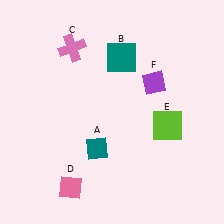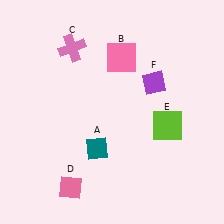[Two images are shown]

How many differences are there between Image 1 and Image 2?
There is 1 difference between the two images.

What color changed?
The square (B) changed from teal in Image 1 to pink in Image 2.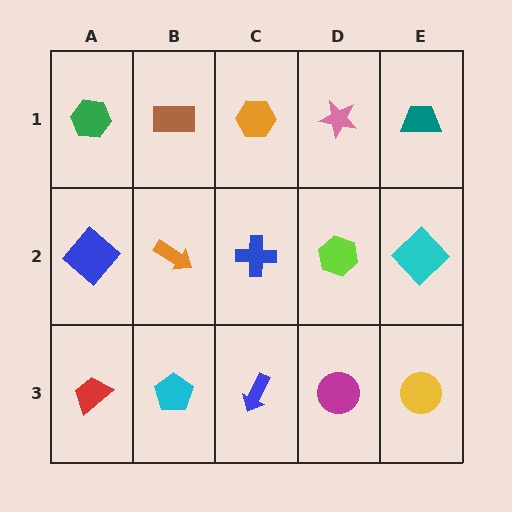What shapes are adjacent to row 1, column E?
A cyan diamond (row 2, column E), a pink star (row 1, column D).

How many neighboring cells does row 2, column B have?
4.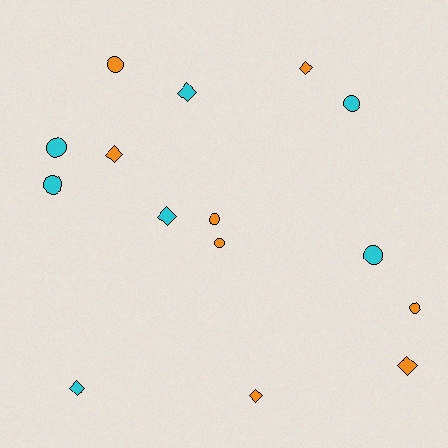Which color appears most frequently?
Orange, with 8 objects.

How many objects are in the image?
There are 15 objects.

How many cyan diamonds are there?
There are 3 cyan diamonds.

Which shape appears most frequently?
Circle, with 8 objects.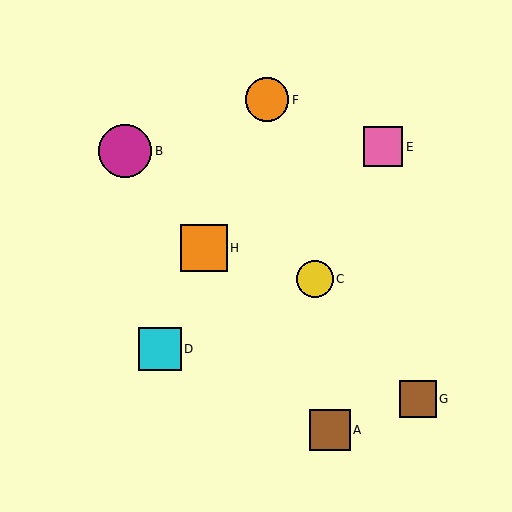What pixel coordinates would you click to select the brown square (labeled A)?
Click at (330, 430) to select the brown square A.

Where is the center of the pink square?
The center of the pink square is at (383, 147).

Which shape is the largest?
The magenta circle (labeled B) is the largest.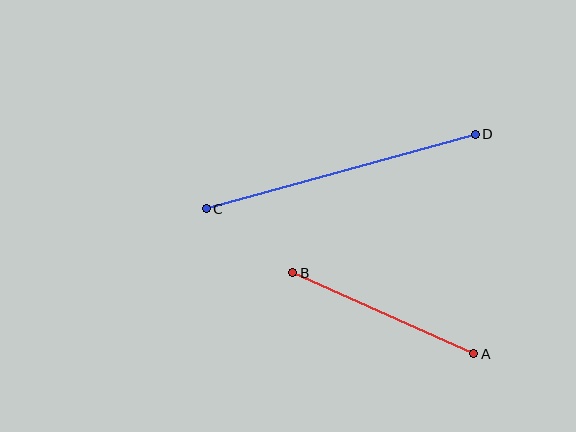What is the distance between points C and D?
The distance is approximately 279 pixels.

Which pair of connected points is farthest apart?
Points C and D are farthest apart.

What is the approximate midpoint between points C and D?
The midpoint is at approximately (341, 172) pixels.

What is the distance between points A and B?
The distance is approximately 198 pixels.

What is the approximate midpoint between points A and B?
The midpoint is at approximately (383, 313) pixels.